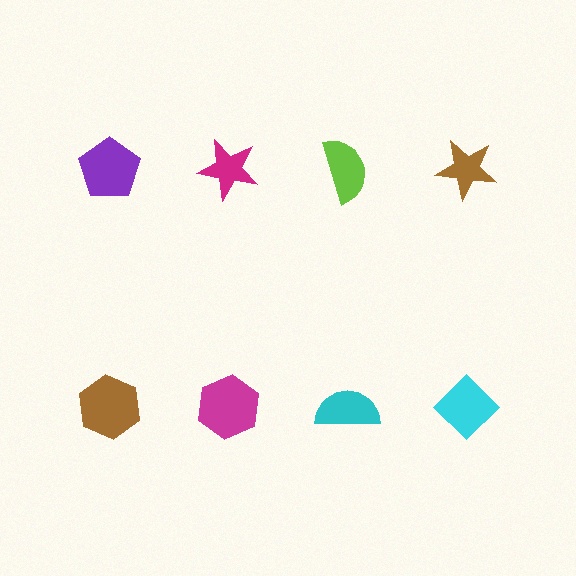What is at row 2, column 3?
A cyan semicircle.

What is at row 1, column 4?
A brown star.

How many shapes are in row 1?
4 shapes.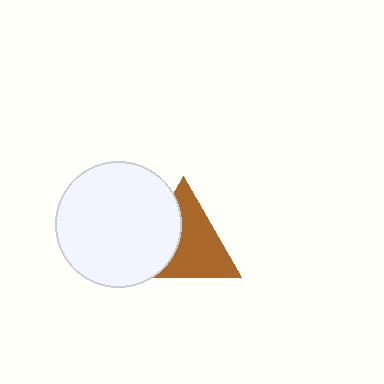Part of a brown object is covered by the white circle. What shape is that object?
It is a triangle.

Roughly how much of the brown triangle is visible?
About half of it is visible (roughly 63%).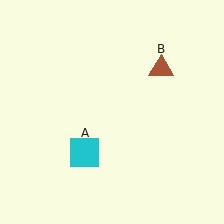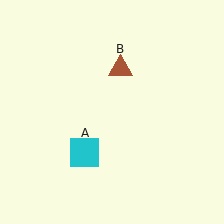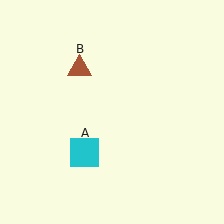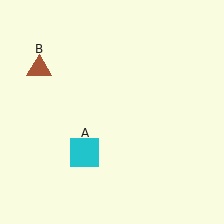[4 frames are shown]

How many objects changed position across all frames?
1 object changed position: brown triangle (object B).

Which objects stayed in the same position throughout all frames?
Cyan square (object A) remained stationary.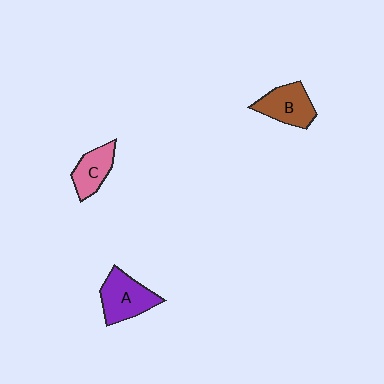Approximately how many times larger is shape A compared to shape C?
Approximately 1.3 times.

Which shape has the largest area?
Shape A (purple).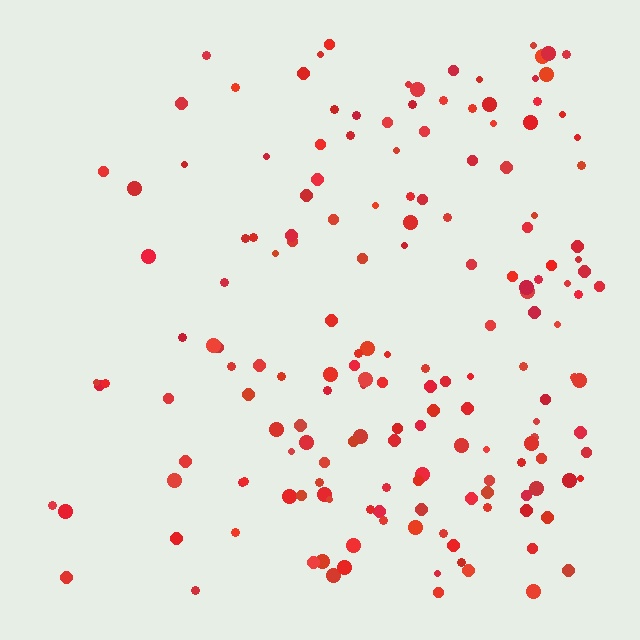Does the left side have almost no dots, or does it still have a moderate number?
Still a moderate number, just noticeably fewer than the right.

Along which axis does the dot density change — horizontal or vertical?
Horizontal.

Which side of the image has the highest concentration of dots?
The right.